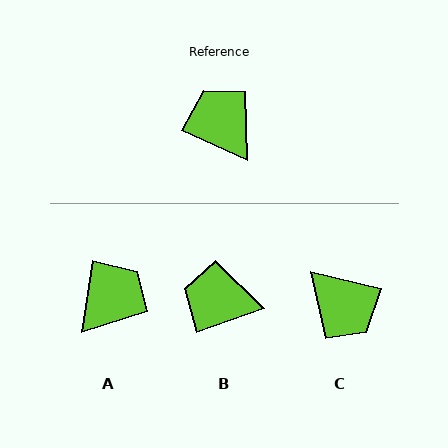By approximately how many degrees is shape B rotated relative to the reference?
Approximately 44 degrees counter-clockwise.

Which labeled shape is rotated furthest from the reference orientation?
C, about 170 degrees away.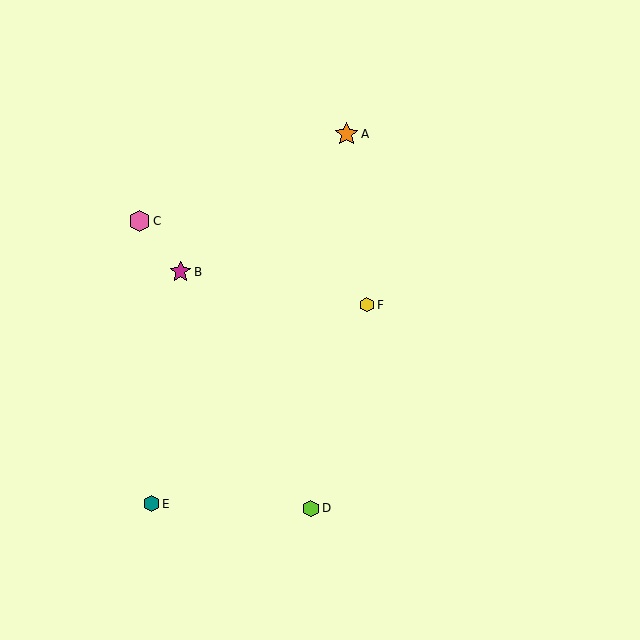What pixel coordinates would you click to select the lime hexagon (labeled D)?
Click at (311, 508) to select the lime hexagon D.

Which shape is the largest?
The orange star (labeled A) is the largest.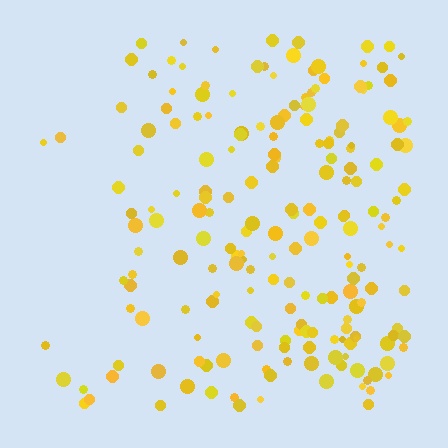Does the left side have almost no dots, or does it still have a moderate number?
Still a moderate number, just noticeably fewer than the right.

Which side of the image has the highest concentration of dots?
The right.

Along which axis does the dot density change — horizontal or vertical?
Horizontal.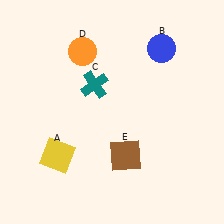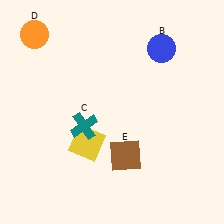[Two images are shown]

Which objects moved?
The objects that moved are: the yellow square (A), the teal cross (C), the orange circle (D).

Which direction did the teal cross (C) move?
The teal cross (C) moved down.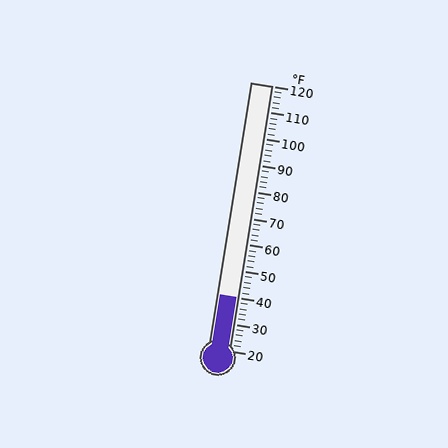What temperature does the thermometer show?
The thermometer shows approximately 40°F.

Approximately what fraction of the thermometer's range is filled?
The thermometer is filled to approximately 20% of its range.